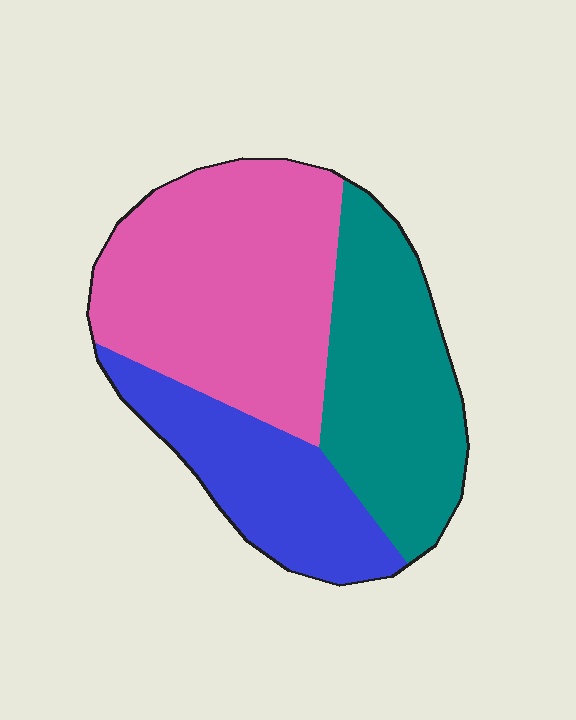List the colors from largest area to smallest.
From largest to smallest: pink, teal, blue.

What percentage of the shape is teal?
Teal covers 32% of the shape.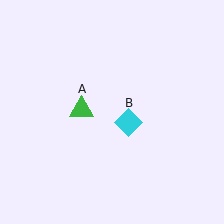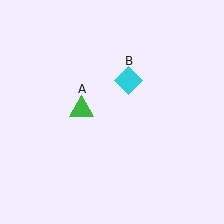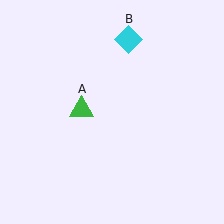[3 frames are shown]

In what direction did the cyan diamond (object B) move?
The cyan diamond (object B) moved up.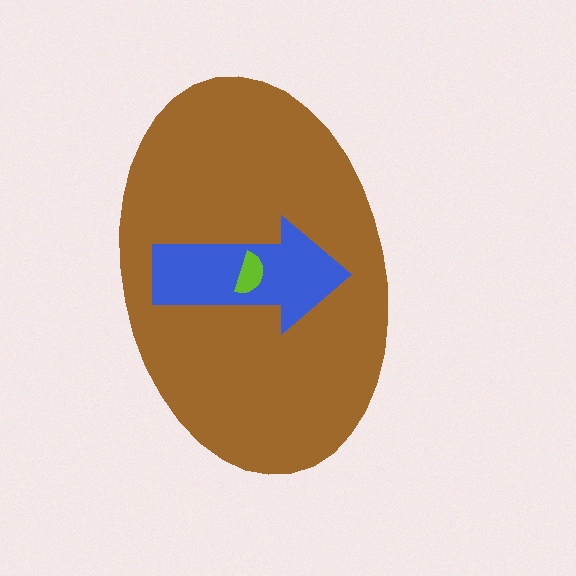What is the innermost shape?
The lime semicircle.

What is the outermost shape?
The brown ellipse.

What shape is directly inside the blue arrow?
The lime semicircle.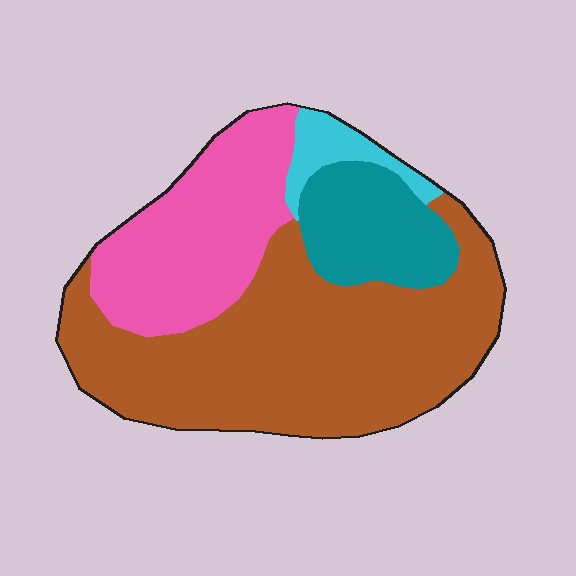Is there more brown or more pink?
Brown.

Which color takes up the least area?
Cyan, at roughly 5%.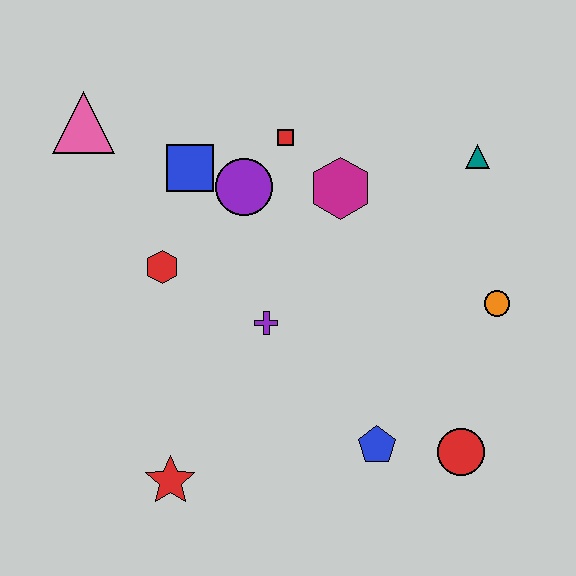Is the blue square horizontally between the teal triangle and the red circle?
No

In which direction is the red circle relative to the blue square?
The red circle is below the blue square.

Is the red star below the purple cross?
Yes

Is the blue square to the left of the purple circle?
Yes